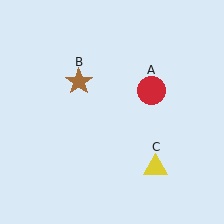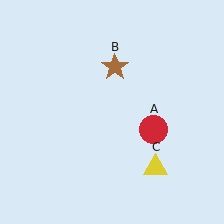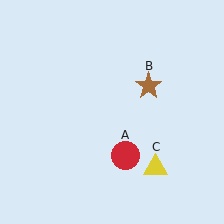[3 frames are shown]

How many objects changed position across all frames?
2 objects changed position: red circle (object A), brown star (object B).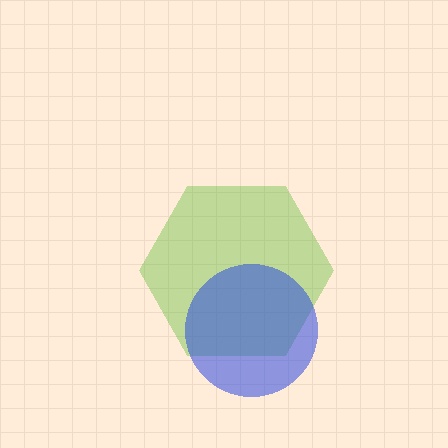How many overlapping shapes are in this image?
There are 2 overlapping shapes in the image.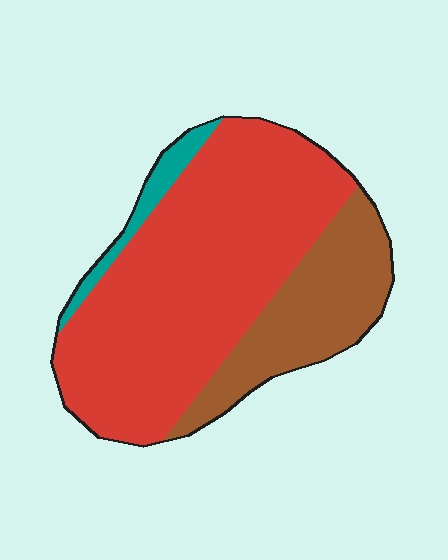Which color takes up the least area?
Teal, at roughly 5%.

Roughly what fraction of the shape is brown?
Brown covers about 25% of the shape.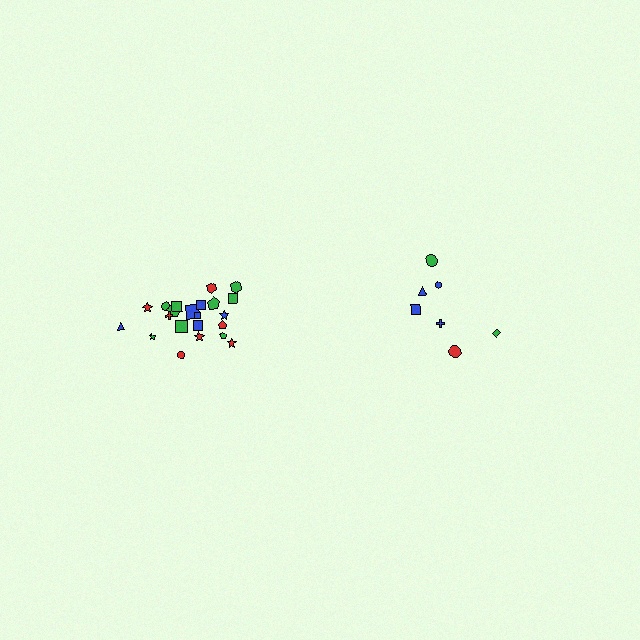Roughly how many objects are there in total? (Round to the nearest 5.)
Roughly 30 objects in total.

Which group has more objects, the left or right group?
The left group.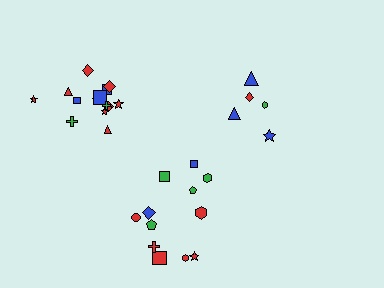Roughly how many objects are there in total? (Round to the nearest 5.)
Roughly 30 objects in total.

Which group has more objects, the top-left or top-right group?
The top-left group.